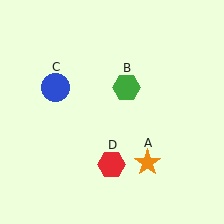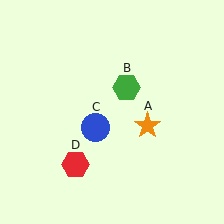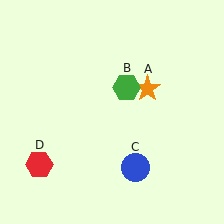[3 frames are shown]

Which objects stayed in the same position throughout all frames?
Green hexagon (object B) remained stationary.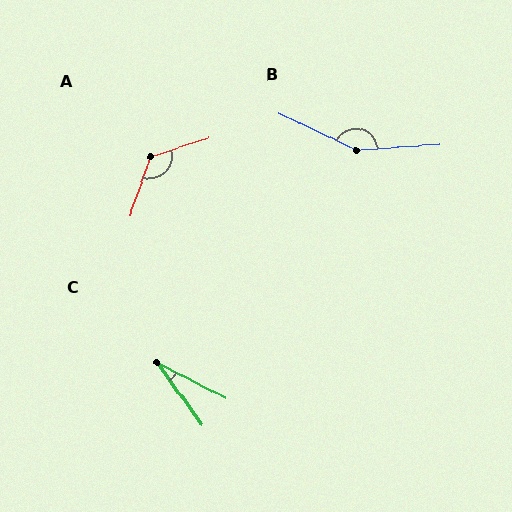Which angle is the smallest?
C, at approximately 26 degrees.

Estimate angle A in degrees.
Approximately 127 degrees.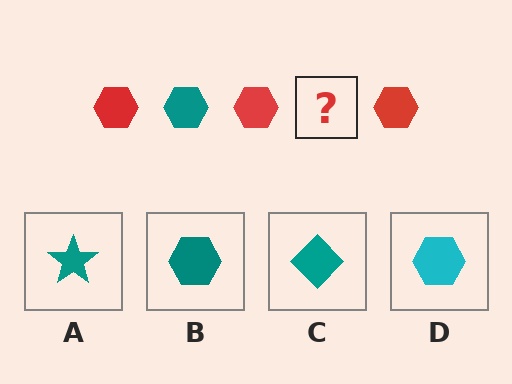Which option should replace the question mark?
Option B.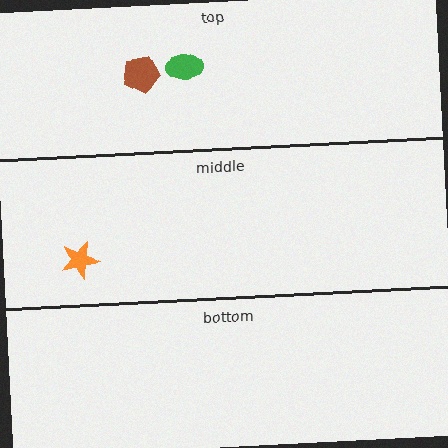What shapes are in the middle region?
The orange star.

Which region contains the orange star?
The middle region.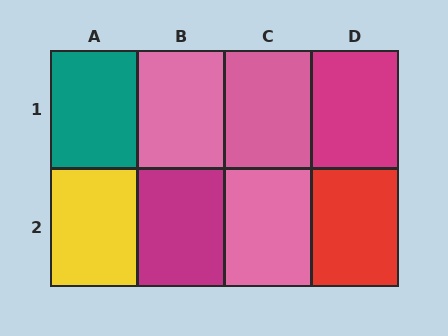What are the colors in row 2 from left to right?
Yellow, magenta, pink, red.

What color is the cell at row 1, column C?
Pink.